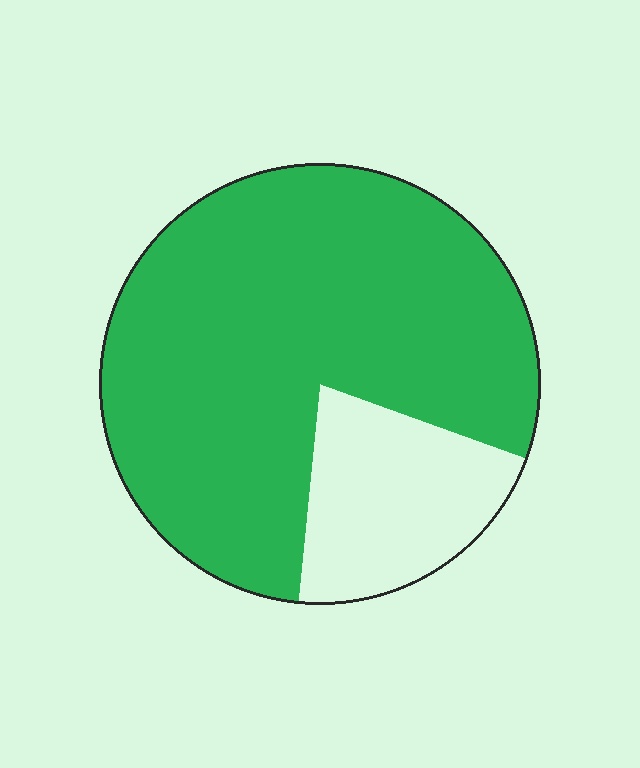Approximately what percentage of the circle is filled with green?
Approximately 80%.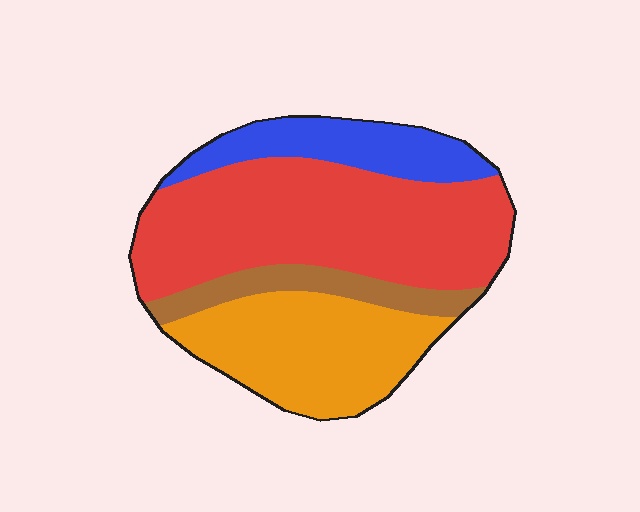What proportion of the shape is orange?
Orange takes up about one quarter (1/4) of the shape.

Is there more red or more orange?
Red.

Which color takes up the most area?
Red, at roughly 45%.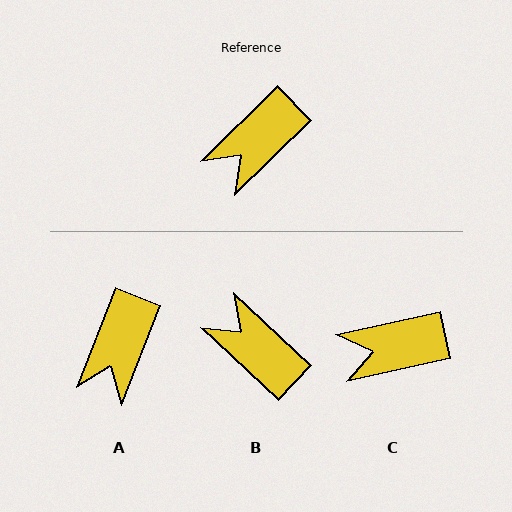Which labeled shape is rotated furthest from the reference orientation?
B, about 88 degrees away.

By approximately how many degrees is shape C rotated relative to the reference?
Approximately 32 degrees clockwise.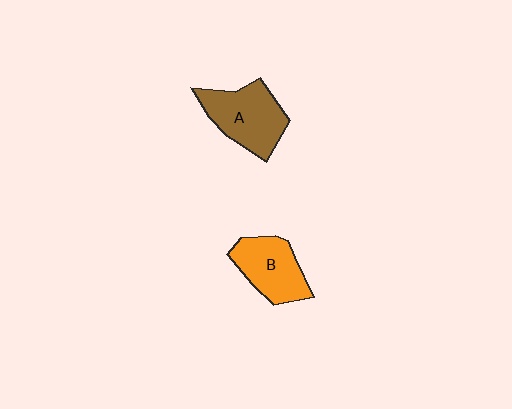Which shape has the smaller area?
Shape B (orange).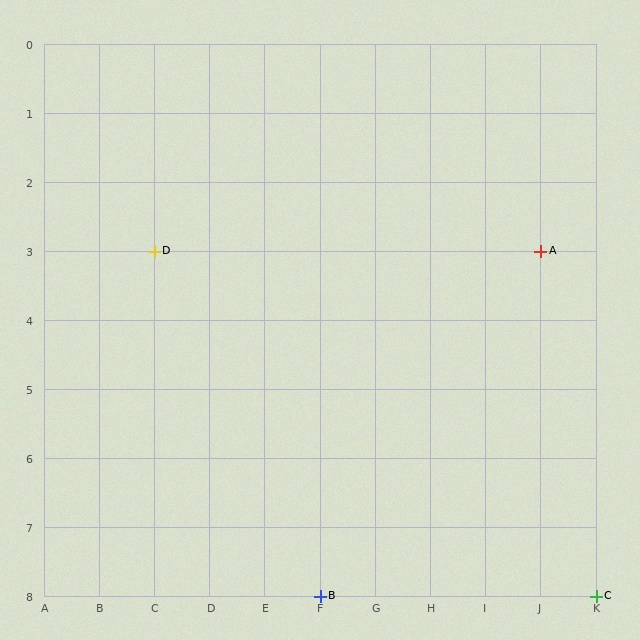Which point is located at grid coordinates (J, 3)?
Point A is at (J, 3).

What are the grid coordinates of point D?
Point D is at grid coordinates (C, 3).